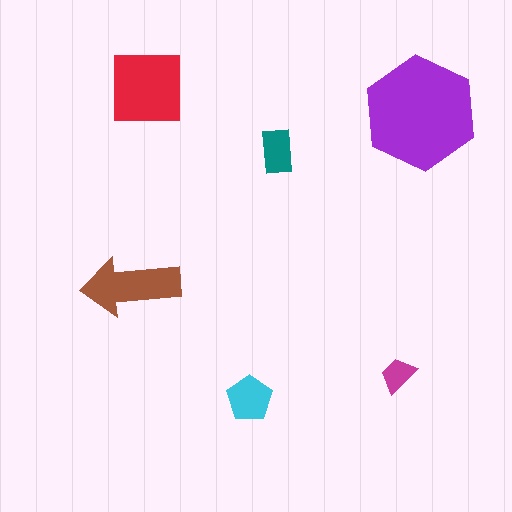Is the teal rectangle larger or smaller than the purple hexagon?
Smaller.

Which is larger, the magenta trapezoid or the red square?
The red square.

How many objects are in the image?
There are 6 objects in the image.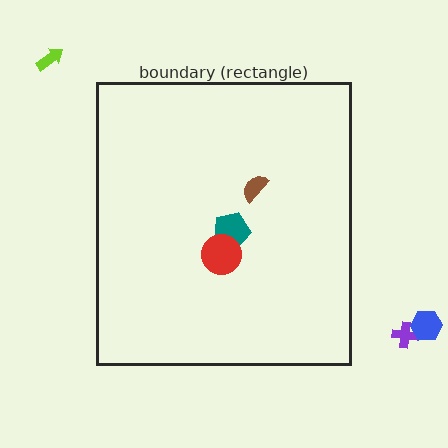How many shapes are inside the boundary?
3 inside, 3 outside.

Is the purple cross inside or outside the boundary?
Outside.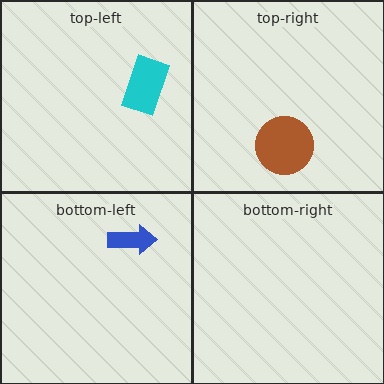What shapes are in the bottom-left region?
The blue arrow.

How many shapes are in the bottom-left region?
1.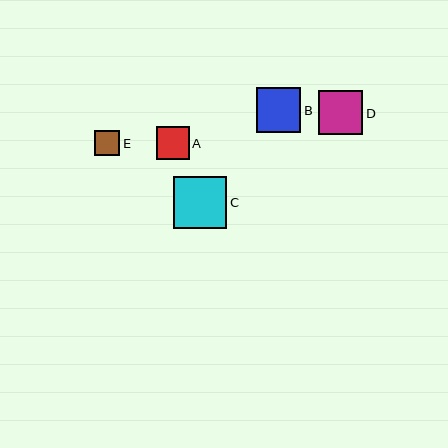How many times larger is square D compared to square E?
Square D is approximately 1.7 times the size of square E.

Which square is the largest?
Square C is the largest with a size of approximately 53 pixels.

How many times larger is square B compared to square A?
Square B is approximately 1.4 times the size of square A.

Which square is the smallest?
Square E is the smallest with a size of approximately 25 pixels.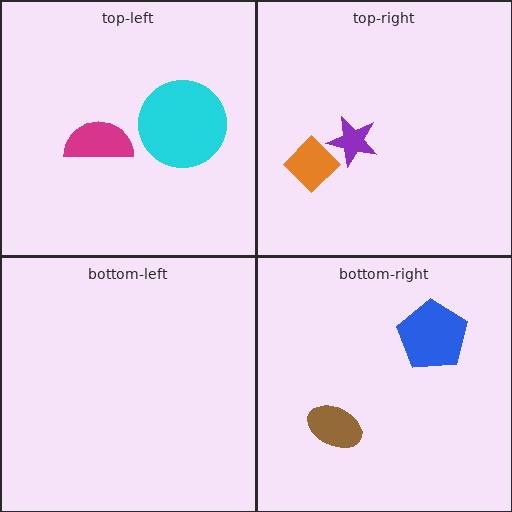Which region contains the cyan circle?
The top-left region.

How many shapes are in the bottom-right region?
2.